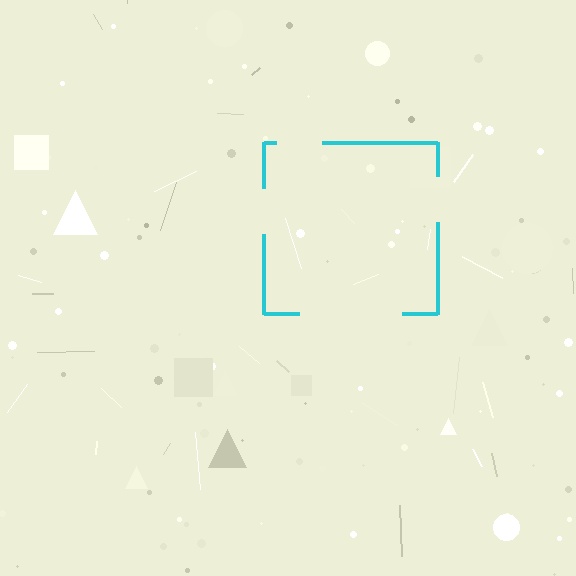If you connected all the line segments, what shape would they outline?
They would outline a square.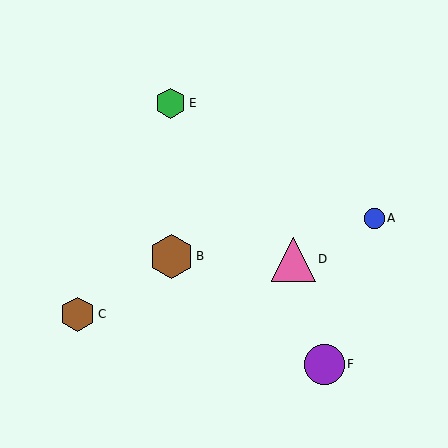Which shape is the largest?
The pink triangle (labeled D) is the largest.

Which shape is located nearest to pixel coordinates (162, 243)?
The brown hexagon (labeled B) at (171, 256) is nearest to that location.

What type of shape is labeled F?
Shape F is a purple circle.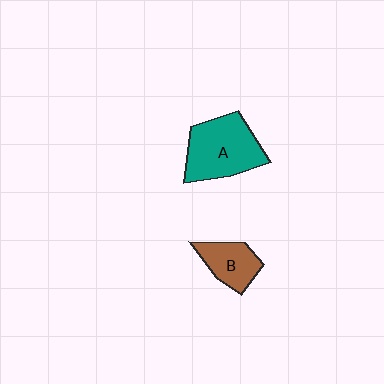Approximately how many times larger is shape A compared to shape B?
Approximately 1.8 times.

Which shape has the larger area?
Shape A (teal).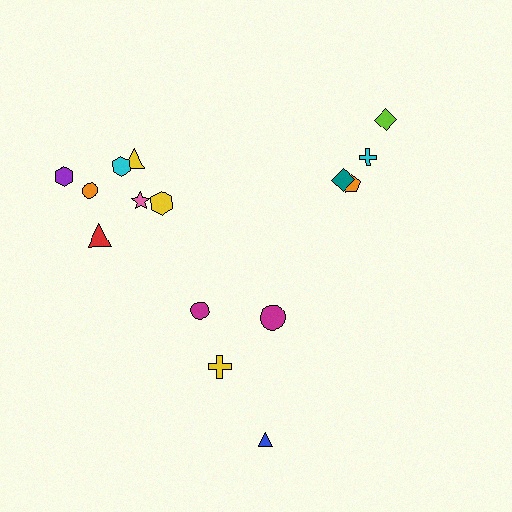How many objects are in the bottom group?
There are 4 objects.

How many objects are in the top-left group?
There are 7 objects.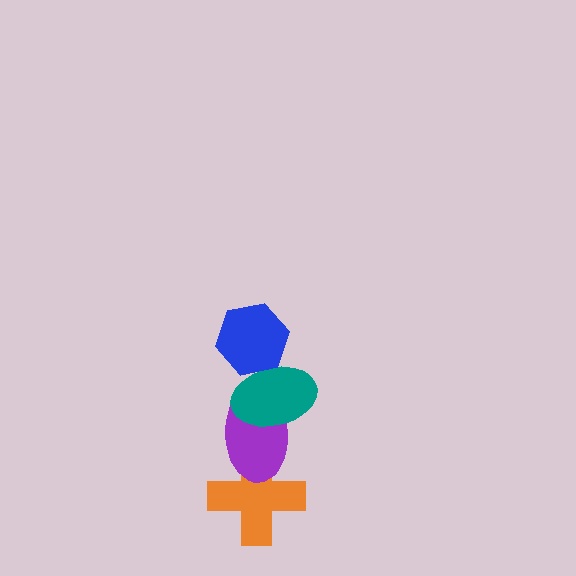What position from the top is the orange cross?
The orange cross is 4th from the top.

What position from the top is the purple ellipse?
The purple ellipse is 3rd from the top.